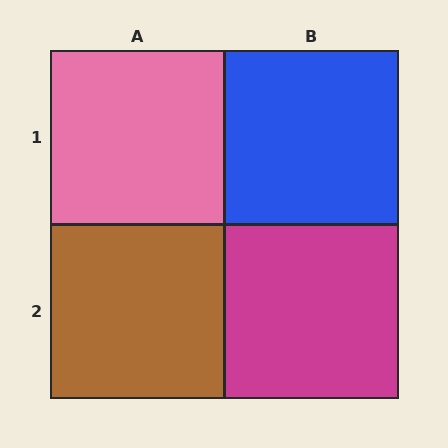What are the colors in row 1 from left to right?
Pink, blue.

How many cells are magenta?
1 cell is magenta.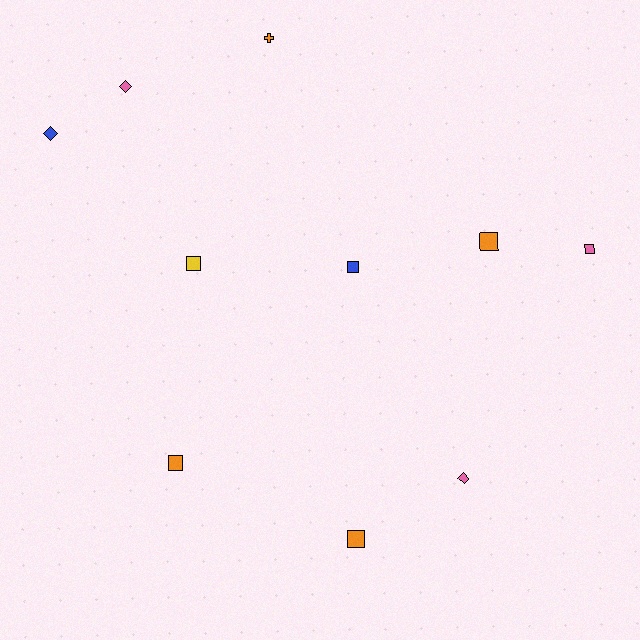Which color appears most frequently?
Orange, with 4 objects.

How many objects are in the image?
There are 10 objects.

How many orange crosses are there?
There is 1 orange cross.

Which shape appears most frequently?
Square, with 6 objects.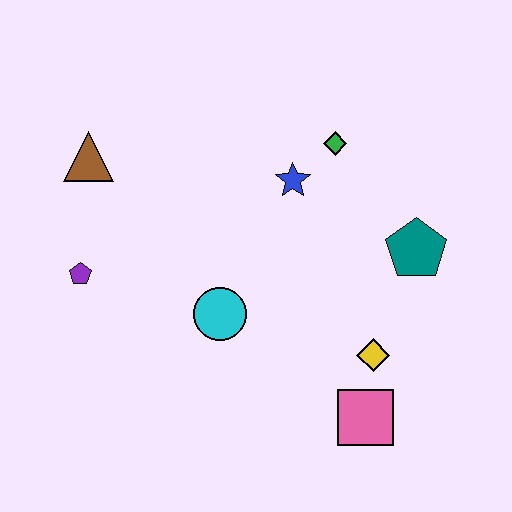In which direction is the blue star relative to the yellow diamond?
The blue star is above the yellow diamond.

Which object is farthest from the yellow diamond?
The brown triangle is farthest from the yellow diamond.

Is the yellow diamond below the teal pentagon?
Yes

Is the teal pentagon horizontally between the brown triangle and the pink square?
No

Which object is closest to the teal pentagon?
The yellow diamond is closest to the teal pentagon.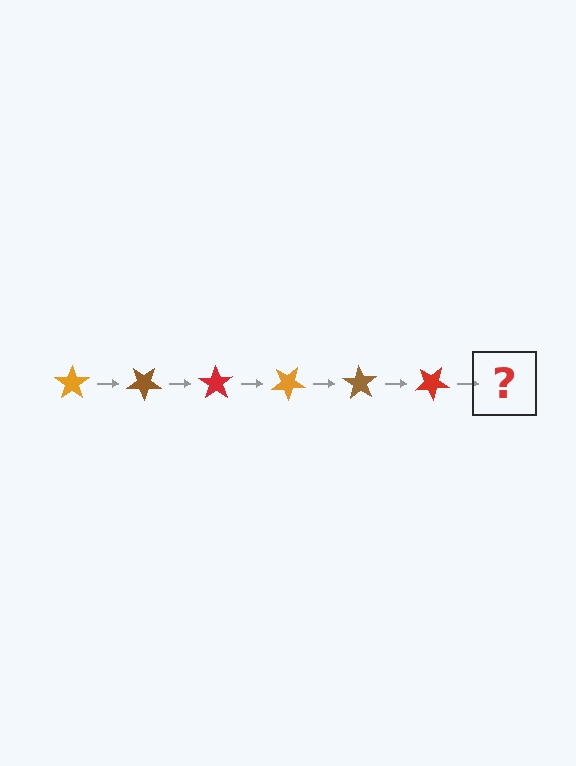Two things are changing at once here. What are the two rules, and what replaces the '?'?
The two rules are that it rotates 35 degrees each step and the color cycles through orange, brown, and red. The '?' should be an orange star, rotated 210 degrees from the start.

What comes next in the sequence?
The next element should be an orange star, rotated 210 degrees from the start.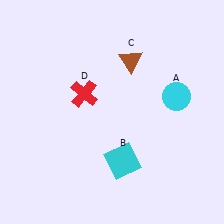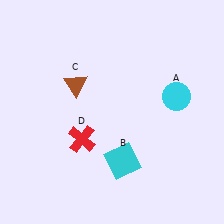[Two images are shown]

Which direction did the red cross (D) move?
The red cross (D) moved down.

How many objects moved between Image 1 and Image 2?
2 objects moved between the two images.